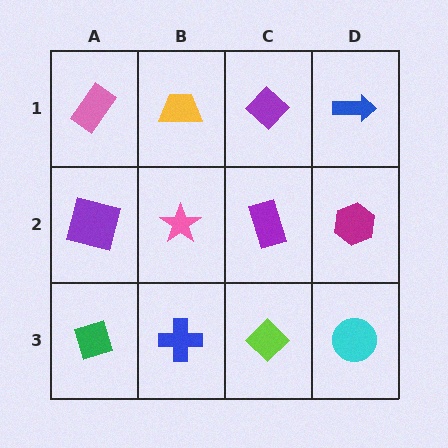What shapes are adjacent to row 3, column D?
A magenta hexagon (row 2, column D), a lime diamond (row 3, column C).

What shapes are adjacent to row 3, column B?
A pink star (row 2, column B), a green diamond (row 3, column A), a lime diamond (row 3, column C).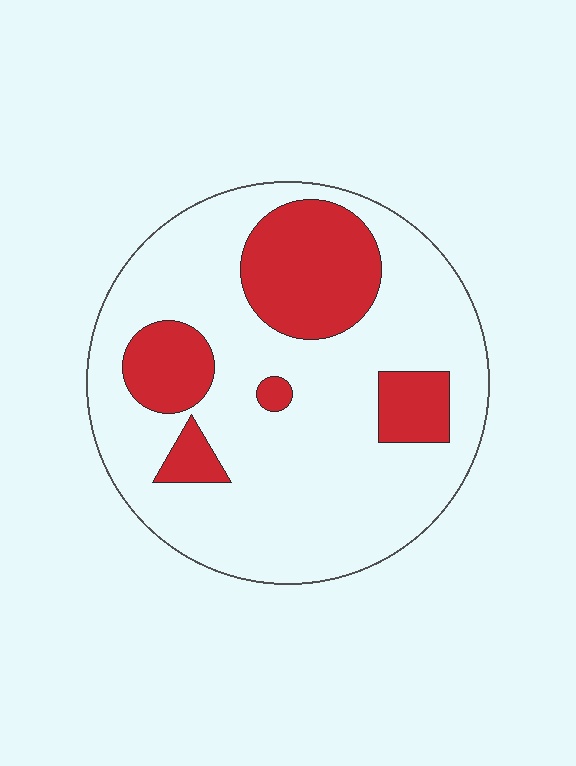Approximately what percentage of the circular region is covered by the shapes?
Approximately 25%.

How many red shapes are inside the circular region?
5.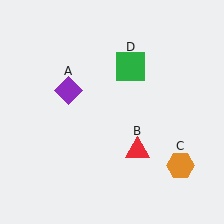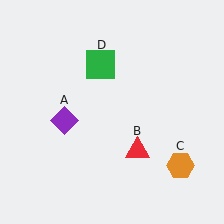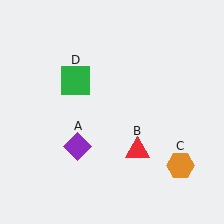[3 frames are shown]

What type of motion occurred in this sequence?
The purple diamond (object A), green square (object D) rotated counterclockwise around the center of the scene.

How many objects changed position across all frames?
2 objects changed position: purple diamond (object A), green square (object D).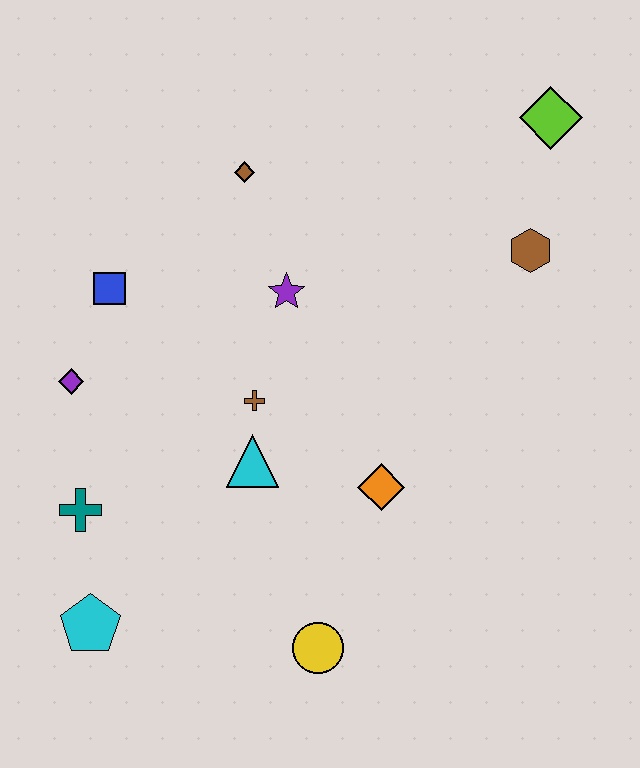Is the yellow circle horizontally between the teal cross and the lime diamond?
Yes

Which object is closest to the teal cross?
The cyan pentagon is closest to the teal cross.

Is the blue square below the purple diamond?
No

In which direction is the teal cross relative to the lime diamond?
The teal cross is to the left of the lime diamond.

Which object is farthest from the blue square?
The lime diamond is farthest from the blue square.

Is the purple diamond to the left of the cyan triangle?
Yes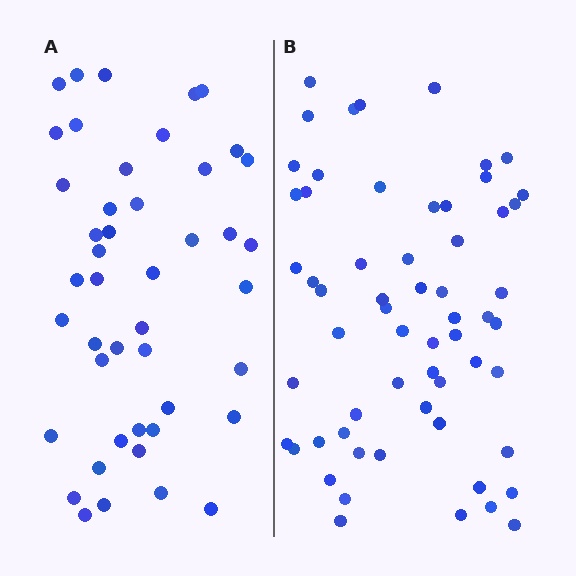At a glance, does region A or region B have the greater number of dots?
Region B (the right region) has more dots.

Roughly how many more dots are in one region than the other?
Region B has approximately 15 more dots than region A.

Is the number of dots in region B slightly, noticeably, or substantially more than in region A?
Region B has noticeably more, but not dramatically so. The ratio is roughly 1.3 to 1.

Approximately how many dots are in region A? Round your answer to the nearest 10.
About 40 dots. (The exact count is 45, which rounds to 40.)